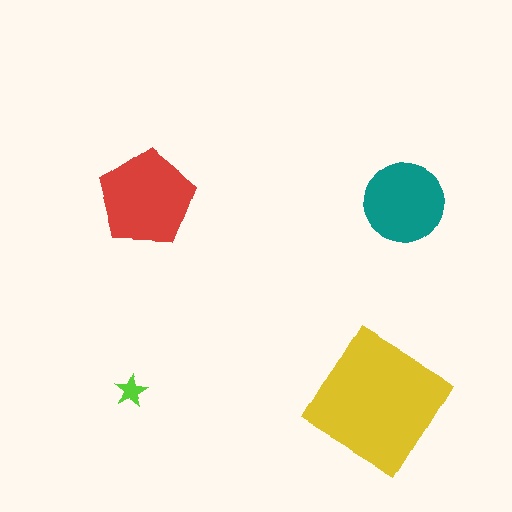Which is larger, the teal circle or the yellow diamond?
The yellow diamond.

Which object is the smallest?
The lime star.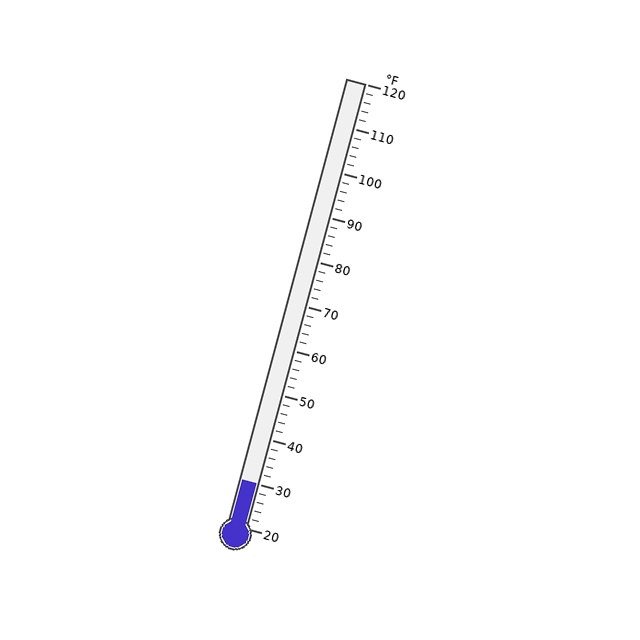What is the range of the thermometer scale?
The thermometer scale ranges from 20°F to 120°F.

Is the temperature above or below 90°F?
The temperature is below 90°F.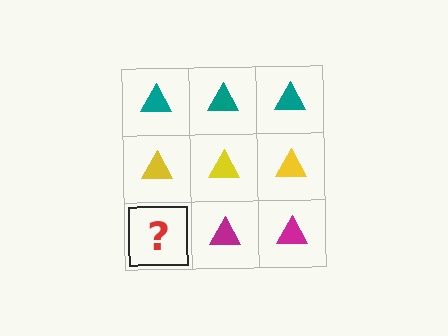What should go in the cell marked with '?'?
The missing cell should contain a magenta triangle.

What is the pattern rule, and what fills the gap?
The rule is that each row has a consistent color. The gap should be filled with a magenta triangle.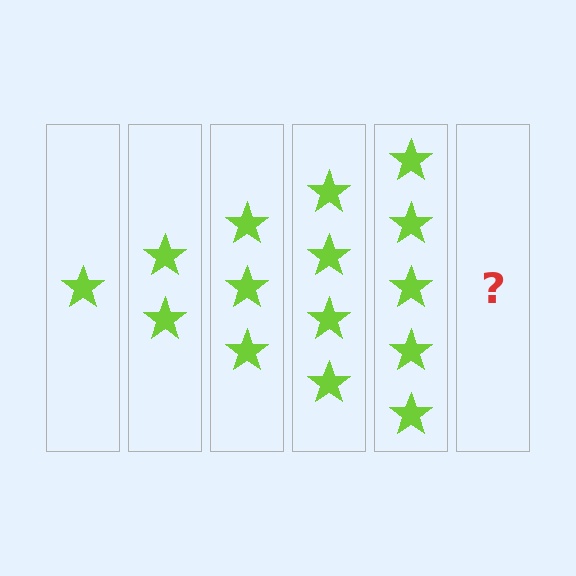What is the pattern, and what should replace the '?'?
The pattern is that each step adds one more star. The '?' should be 6 stars.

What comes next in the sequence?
The next element should be 6 stars.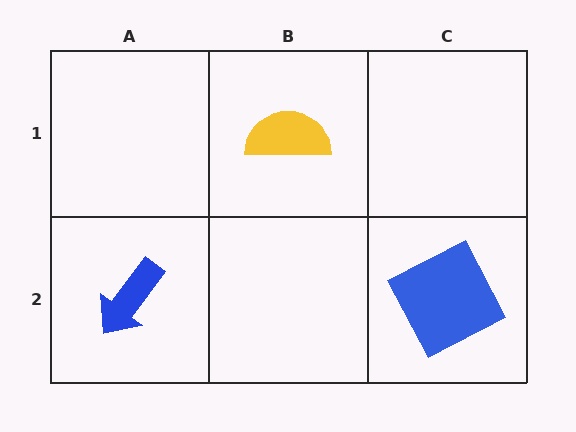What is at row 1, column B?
A yellow semicircle.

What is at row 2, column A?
A blue arrow.